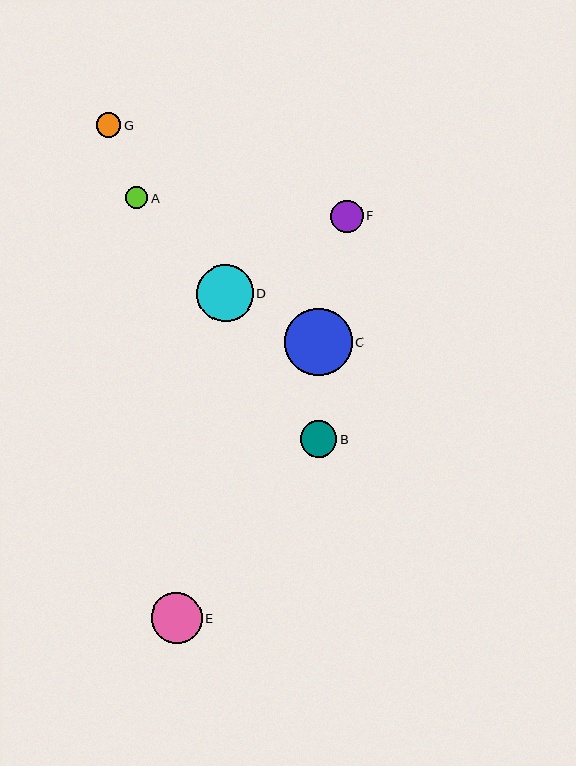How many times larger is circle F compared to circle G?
Circle F is approximately 1.3 times the size of circle G.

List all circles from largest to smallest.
From largest to smallest: C, D, E, B, F, G, A.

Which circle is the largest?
Circle C is the largest with a size of approximately 68 pixels.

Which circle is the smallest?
Circle A is the smallest with a size of approximately 22 pixels.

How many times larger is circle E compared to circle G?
Circle E is approximately 2.1 times the size of circle G.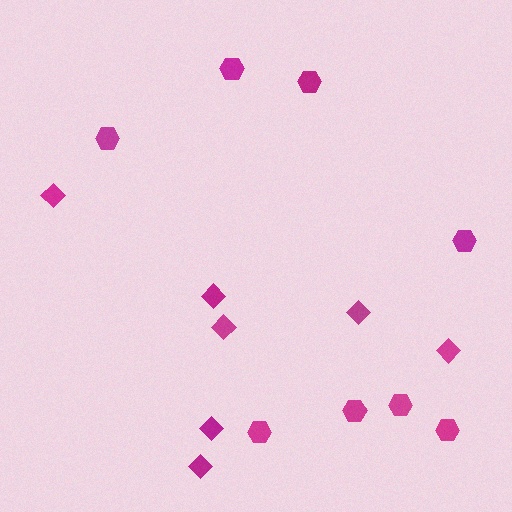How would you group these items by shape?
There are 2 groups: one group of hexagons (8) and one group of diamonds (7).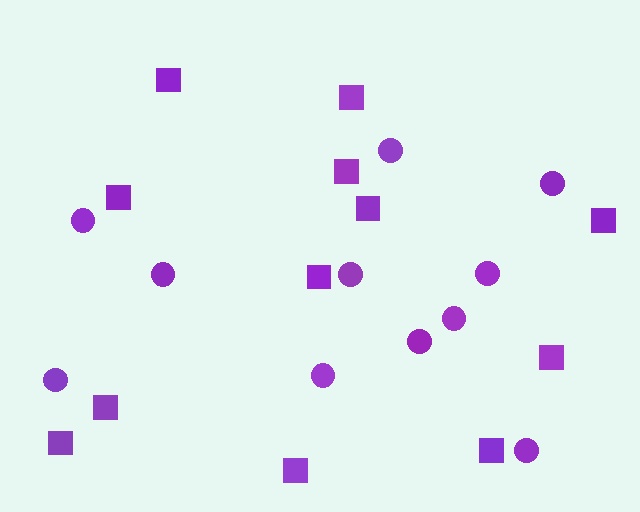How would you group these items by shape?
There are 2 groups: one group of squares (12) and one group of circles (11).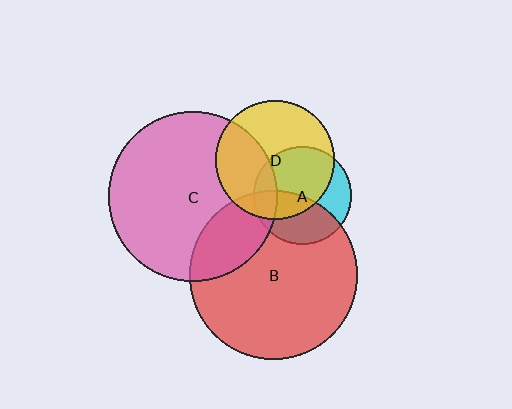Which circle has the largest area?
Circle C (pink).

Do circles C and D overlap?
Yes.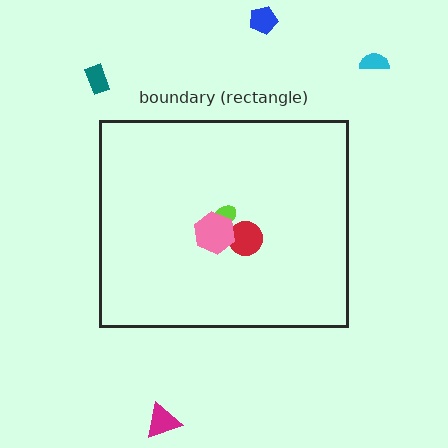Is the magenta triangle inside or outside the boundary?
Outside.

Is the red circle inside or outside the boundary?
Inside.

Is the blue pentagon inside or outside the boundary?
Outside.